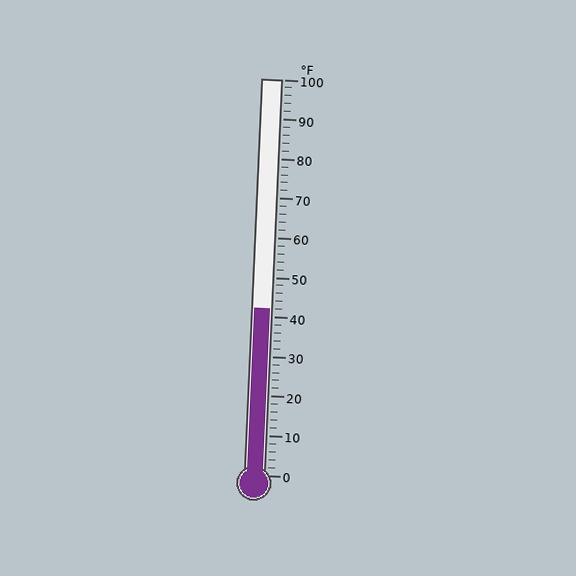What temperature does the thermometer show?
The thermometer shows approximately 42°F.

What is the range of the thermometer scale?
The thermometer scale ranges from 0°F to 100°F.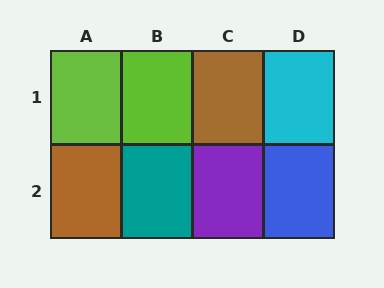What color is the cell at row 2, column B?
Teal.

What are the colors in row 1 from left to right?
Lime, lime, brown, cyan.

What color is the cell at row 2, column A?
Brown.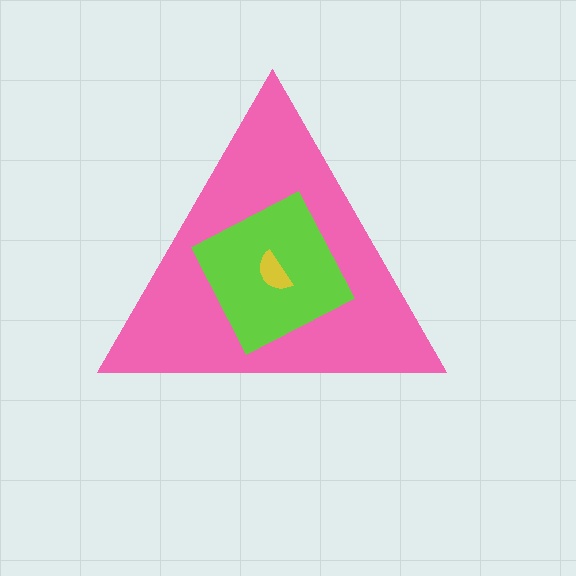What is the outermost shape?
The pink triangle.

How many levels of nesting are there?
3.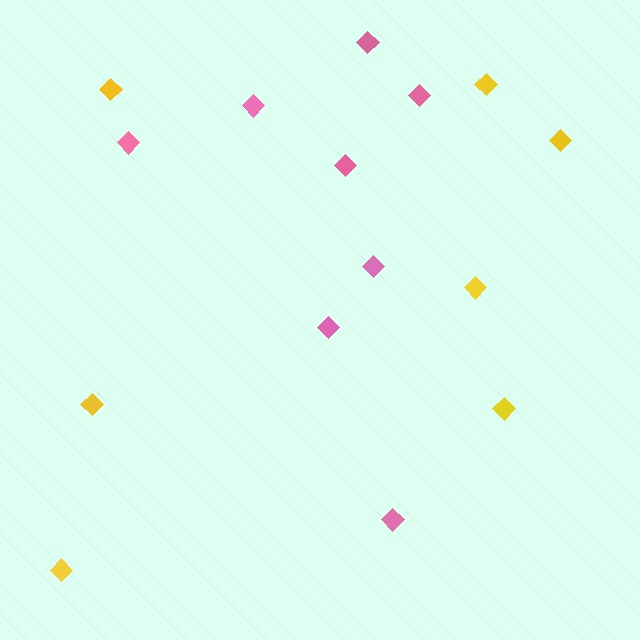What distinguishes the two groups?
There are 2 groups: one group of pink diamonds (8) and one group of yellow diamonds (7).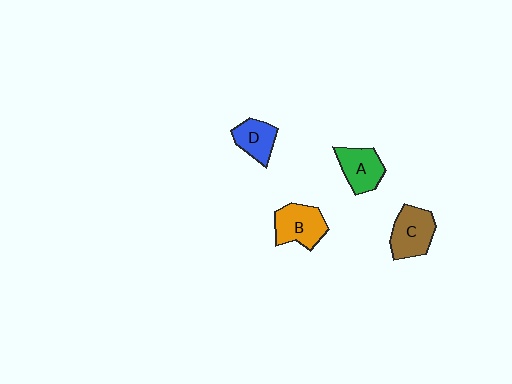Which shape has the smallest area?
Shape D (blue).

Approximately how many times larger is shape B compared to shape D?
Approximately 1.4 times.